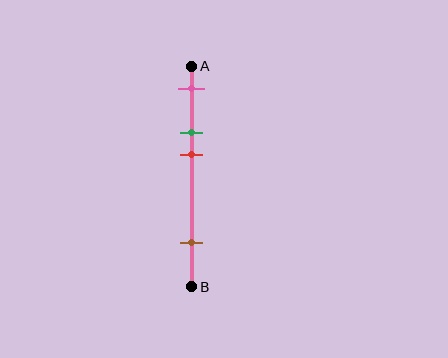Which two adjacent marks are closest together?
The green and red marks are the closest adjacent pair.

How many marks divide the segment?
There are 4 marks dividing the segment.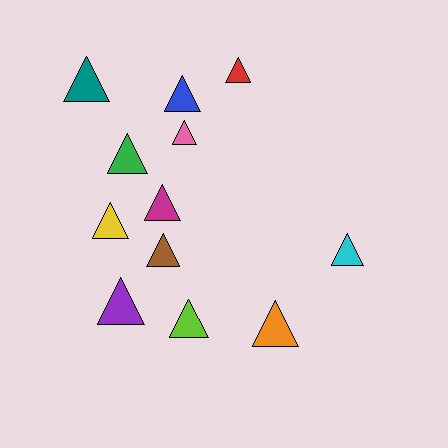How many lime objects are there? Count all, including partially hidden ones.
There is 1 lime object.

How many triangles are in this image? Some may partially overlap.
There are 12 triangles.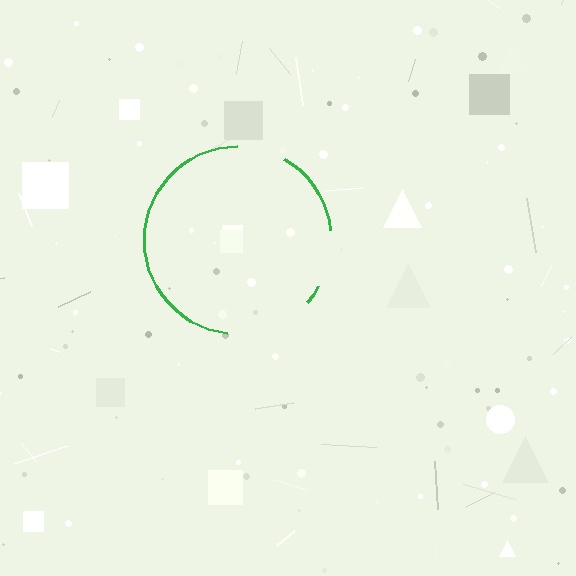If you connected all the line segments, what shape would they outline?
They would outline a circle.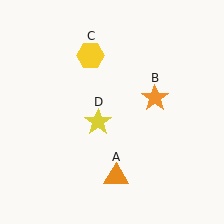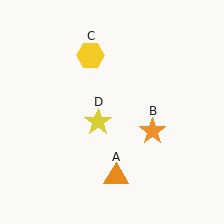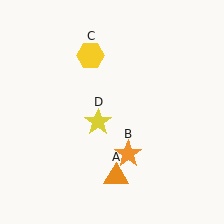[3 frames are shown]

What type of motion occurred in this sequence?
The orange star (object B) rotated clockwise around the center of the scene.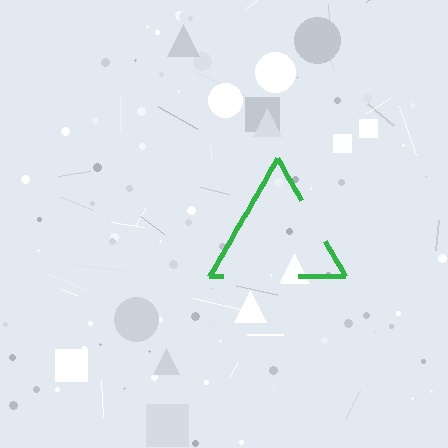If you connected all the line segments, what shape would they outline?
They would outline a triangle.